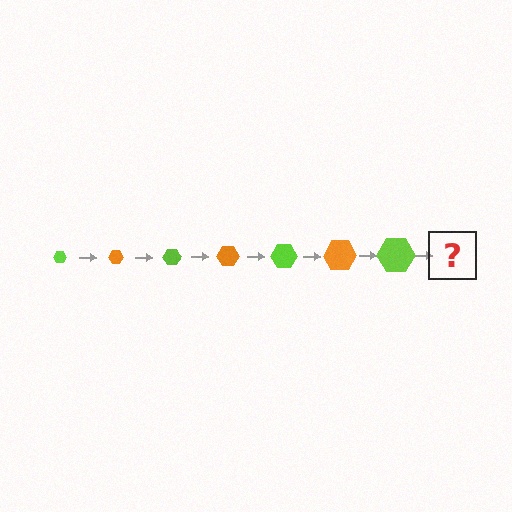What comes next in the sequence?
The next element should be an orange hexagon, larger than the previous one.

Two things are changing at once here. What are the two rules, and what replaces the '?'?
The two rules are that the hexagon grows larger each step and the color cycles through lime and orange. The '?' should be an orange hexagon, larger than the previous one.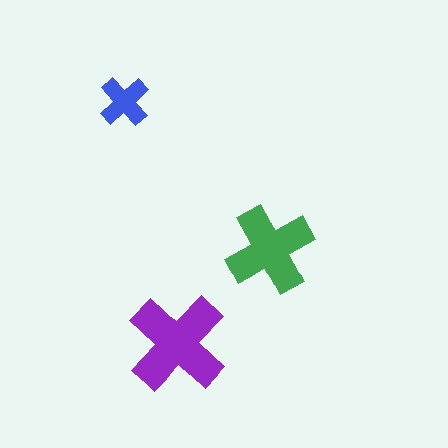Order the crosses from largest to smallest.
the purple one, the green one, the blue one.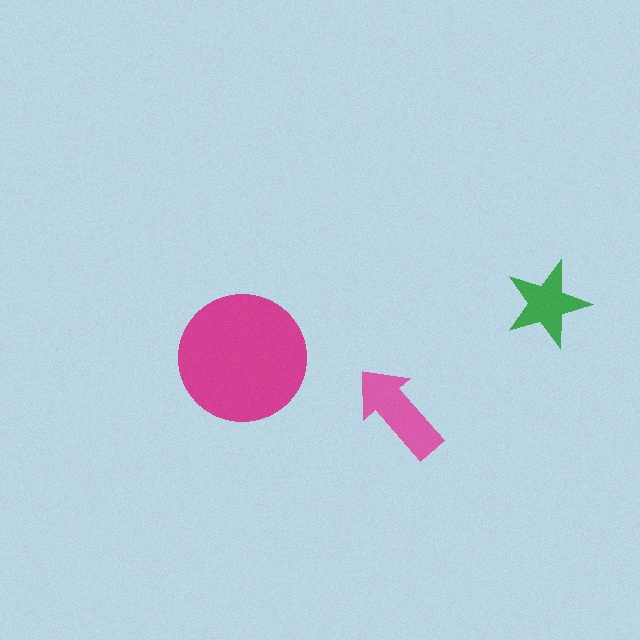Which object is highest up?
The green star is topmost.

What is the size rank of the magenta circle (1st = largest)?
1st.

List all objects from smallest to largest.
The green star, the pink arrow, the magenta circle.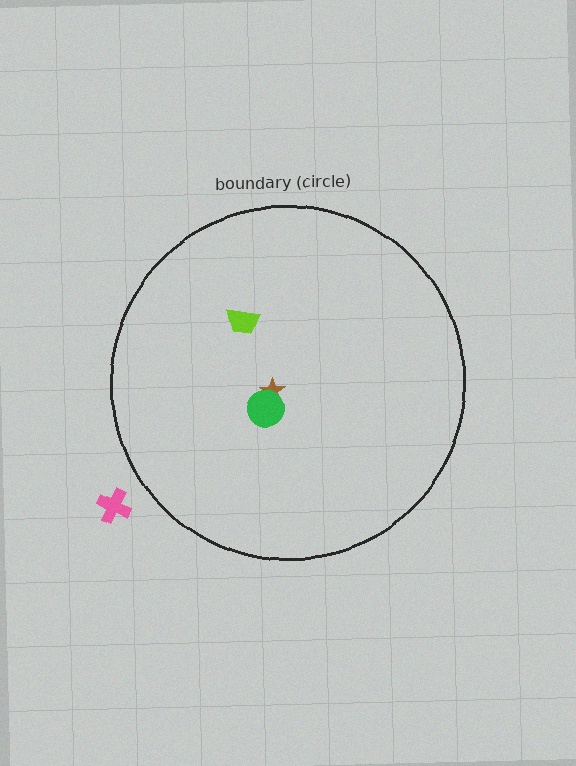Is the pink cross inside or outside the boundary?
Outside.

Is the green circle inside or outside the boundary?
Inside.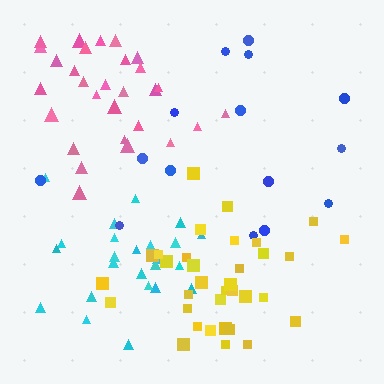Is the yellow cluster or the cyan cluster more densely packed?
Yellow.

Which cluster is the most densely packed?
Yellow.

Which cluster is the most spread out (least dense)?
Blue.